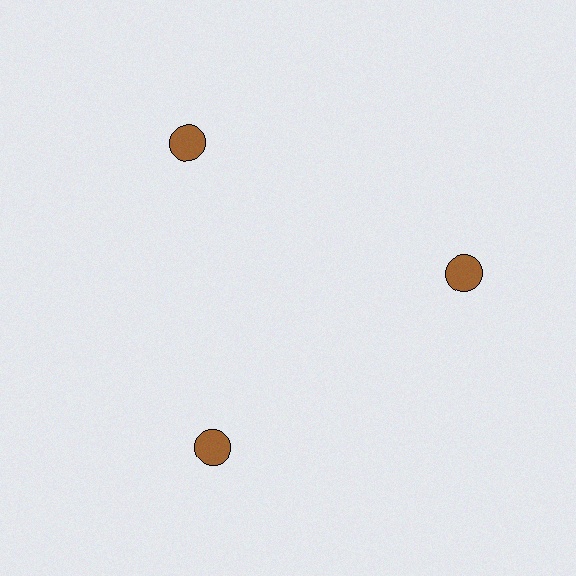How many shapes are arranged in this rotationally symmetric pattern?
There are 3 shapes, arranged in 3 groups of 1.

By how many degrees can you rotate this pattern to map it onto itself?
The pattern maps onto itself every 120 degrees of rotation.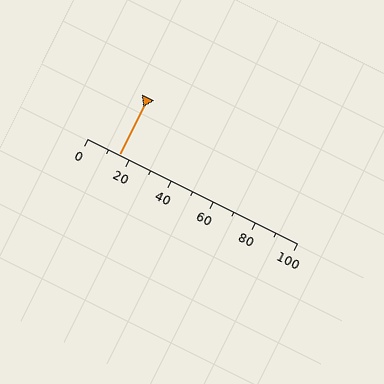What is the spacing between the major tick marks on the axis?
The major ticks are spaced 20 apart.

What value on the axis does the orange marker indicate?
The marker indicates approximately 15.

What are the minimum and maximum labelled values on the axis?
The axis runs from 0 to 100.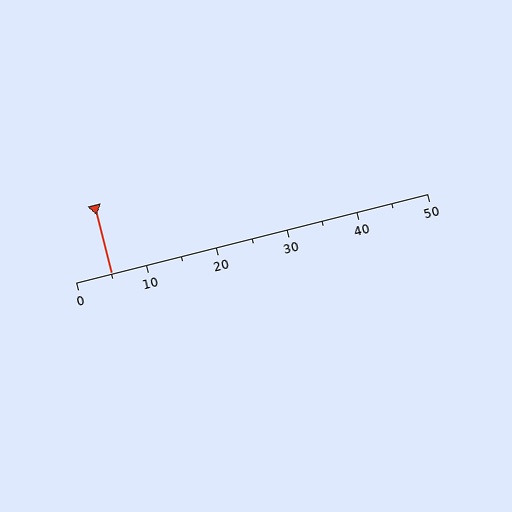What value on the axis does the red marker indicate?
The marker indicates approximately 5.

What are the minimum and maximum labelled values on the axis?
The axis runs from 0 to 50.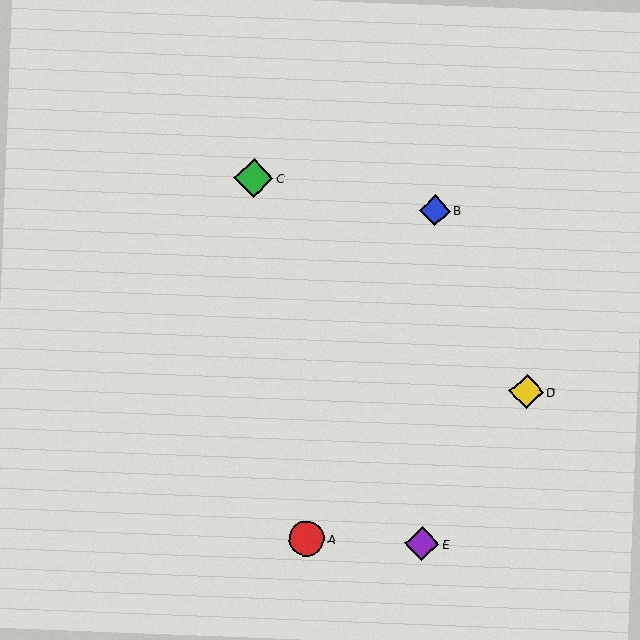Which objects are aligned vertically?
Objects B, E are aligned vertically.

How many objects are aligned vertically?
2 objects (B, E) are aligned vertically.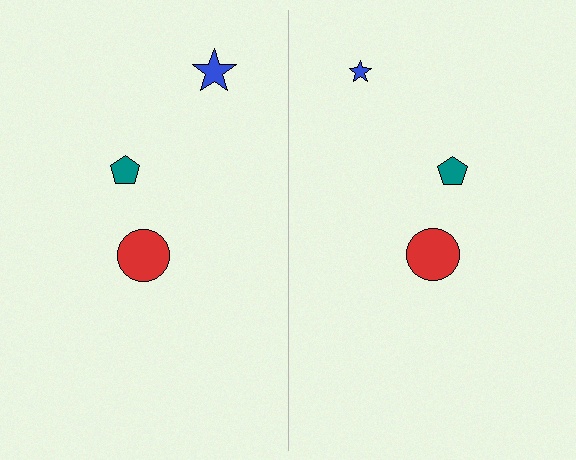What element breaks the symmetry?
The blue star on the right side has a different size than its mirror counterpart.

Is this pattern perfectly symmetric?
No, the pattern is not perfectly symmetric. The blue star on the right side has a different size than its mirror counterpart.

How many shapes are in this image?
There are 6 shapes in this image.